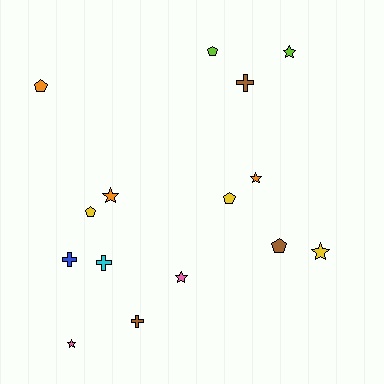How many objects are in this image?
There are 15 objects.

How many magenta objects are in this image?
There are no magenta objects.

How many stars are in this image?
There are 6 stars.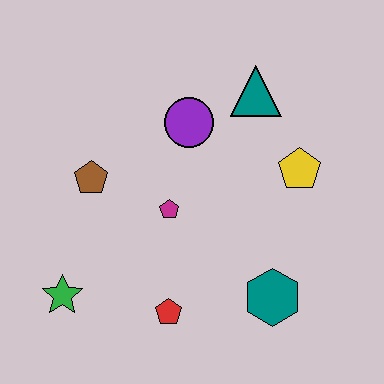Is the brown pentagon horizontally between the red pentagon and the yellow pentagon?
No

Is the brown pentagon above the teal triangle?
No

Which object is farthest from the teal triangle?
The green star is farthest from the teal triangle.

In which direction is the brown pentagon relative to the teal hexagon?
The brown pentagon is to the left of the teal hexagon.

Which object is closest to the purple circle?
The teal triangle is closest to the purple circle.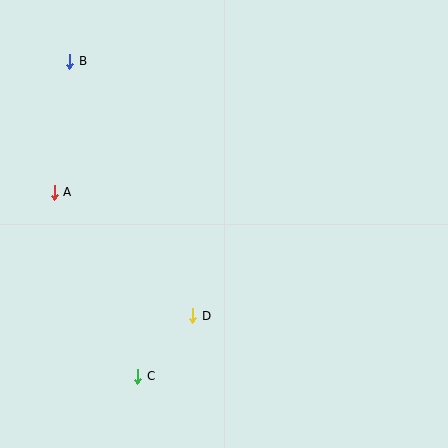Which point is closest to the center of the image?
Point D at (193, 316) is closest to the center.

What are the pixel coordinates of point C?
Point C is at (138, 376).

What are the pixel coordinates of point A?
Point A is at (54, 192).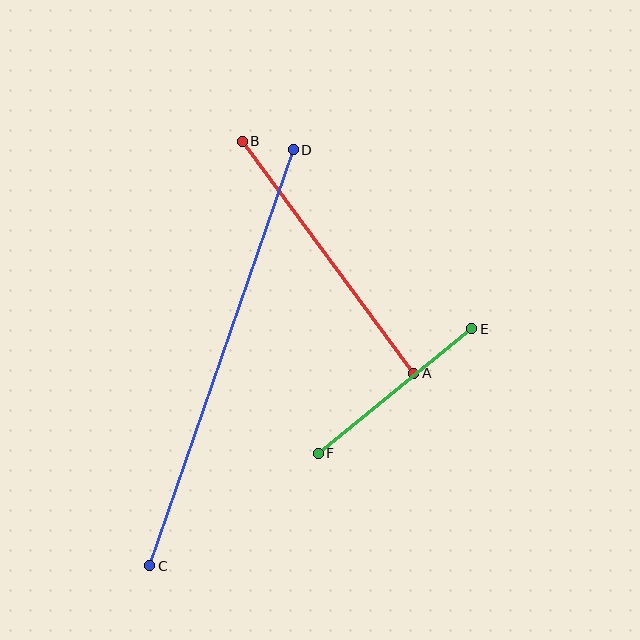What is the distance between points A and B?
The distance is approximately 288 pixels.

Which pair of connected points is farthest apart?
Points C and D are farthest apart.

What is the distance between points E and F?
The distance is approximately 198 pixels.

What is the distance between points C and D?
The distance is approximately 440 pixels.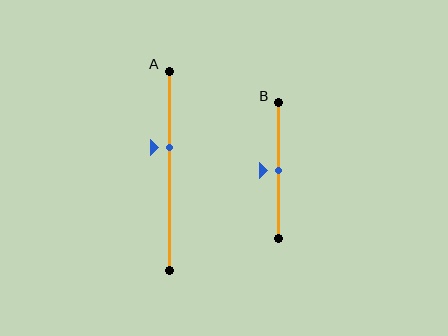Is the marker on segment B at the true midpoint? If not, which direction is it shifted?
Yes, the marker on segment B is at the true midpoint.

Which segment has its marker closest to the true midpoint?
Segment B has its marker closest to the true midpoint.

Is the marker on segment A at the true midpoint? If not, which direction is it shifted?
No, the marker on segment A is shifted upward by about 12% of the segment length.